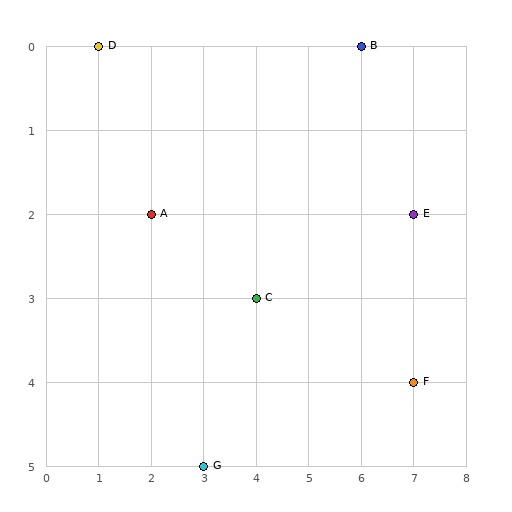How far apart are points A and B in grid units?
Points A and B are 4 columns and 2 rows apart (about 4.5 grid units diagonally).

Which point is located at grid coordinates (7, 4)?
Point F is at (7, 4).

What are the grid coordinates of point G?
Point G is at grid coordinates (3, 5).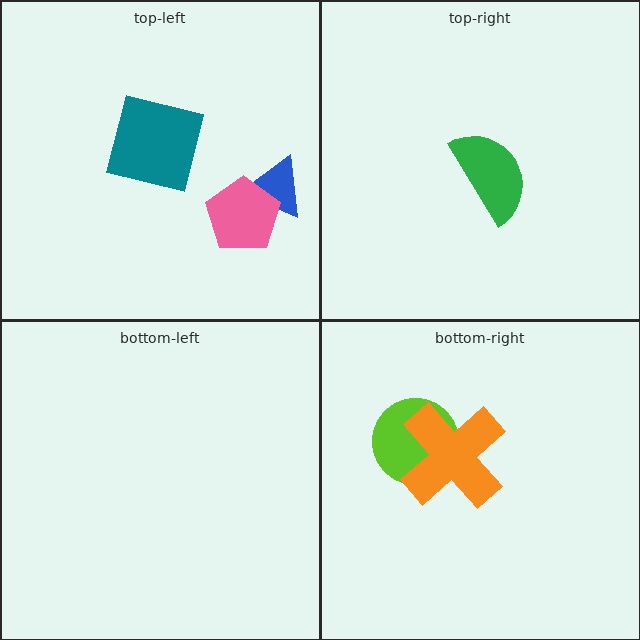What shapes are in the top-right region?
The green semicircle.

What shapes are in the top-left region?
The blue triangle, the teal square, the pink pentagon.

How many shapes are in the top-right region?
1.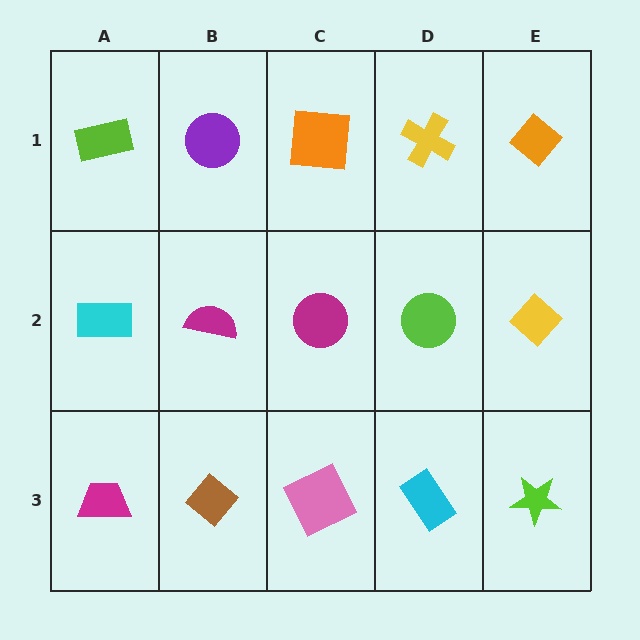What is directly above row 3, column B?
A magenta semicircle.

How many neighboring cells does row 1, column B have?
3.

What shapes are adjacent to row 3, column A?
A cyan rectangle (row 2, column A), a brown diamond (row 3, column B).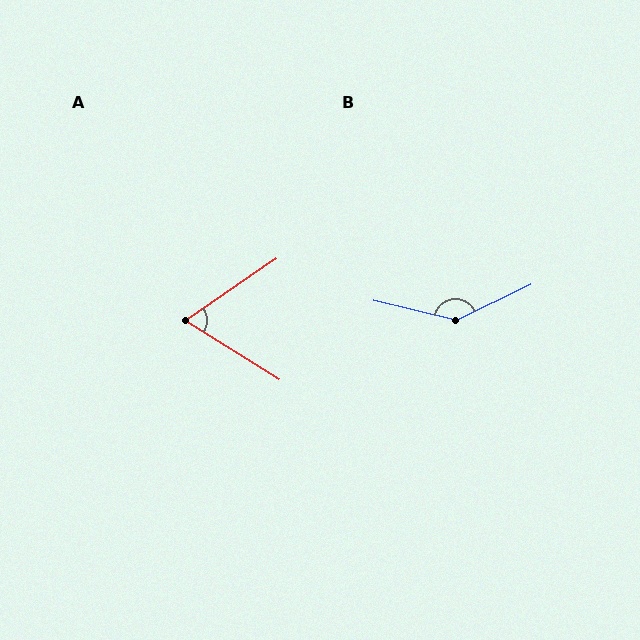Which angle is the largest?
B, at approximately 141 degrees.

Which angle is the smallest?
A, at approximately 66 degrees.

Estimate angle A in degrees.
Approximately 66 degrees.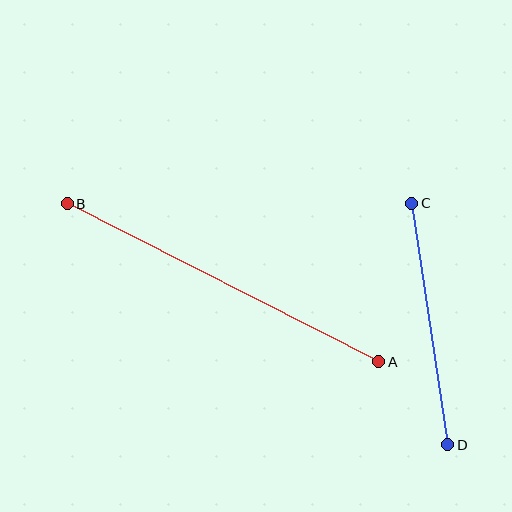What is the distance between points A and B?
The distance is approximately 350 pixels.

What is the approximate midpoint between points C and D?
The midpoint is at approximately (430, 324) pixels.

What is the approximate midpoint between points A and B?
The midpoint is at approximately (223, 283) pixels.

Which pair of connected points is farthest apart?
Points A and B are farthest apart.